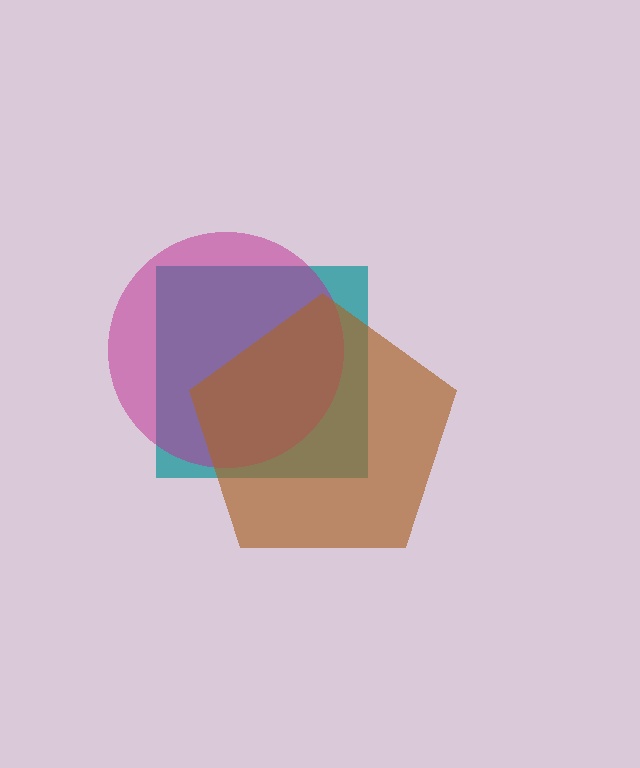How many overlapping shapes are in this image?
There are 3 overlapping shapes in the image.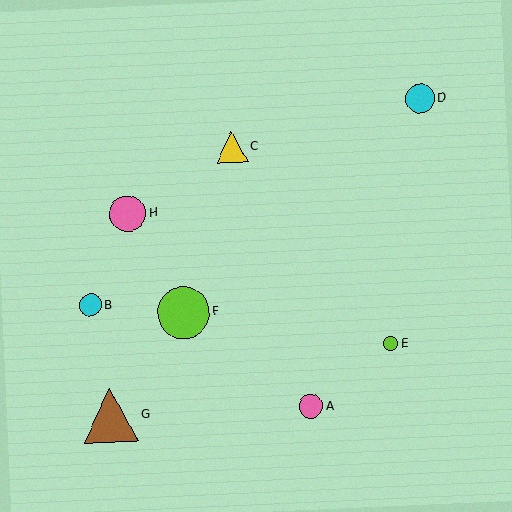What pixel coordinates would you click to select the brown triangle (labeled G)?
Click at (111, 415) to select the brown triangle G.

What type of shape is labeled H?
Shape H is a pink circle.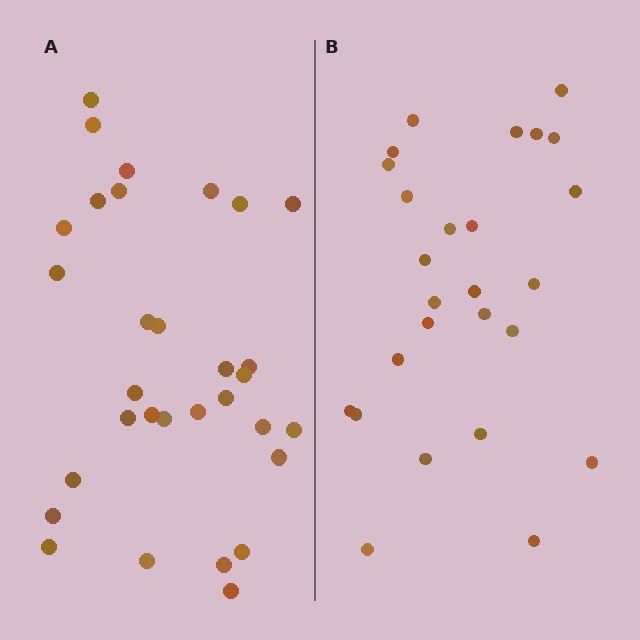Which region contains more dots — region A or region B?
Region A (the left region) has more dots.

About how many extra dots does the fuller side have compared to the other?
Region A has about 5 more dots than region B.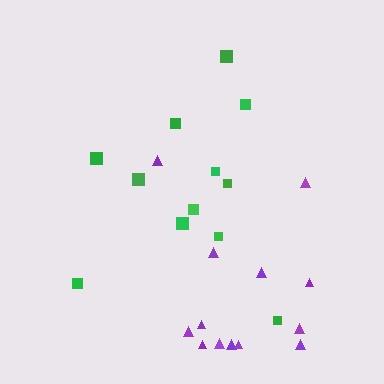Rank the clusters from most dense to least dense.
purple, green.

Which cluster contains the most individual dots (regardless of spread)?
Purple (13).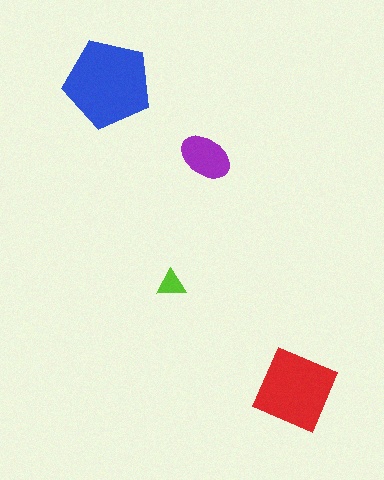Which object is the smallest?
The lime triangle.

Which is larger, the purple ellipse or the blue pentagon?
The blue pentagon.